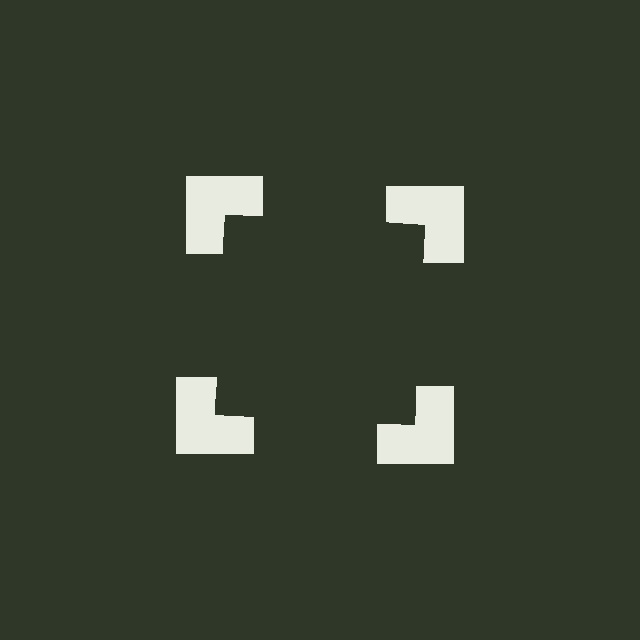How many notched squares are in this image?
There are 4 — one at each vertex of the illusory square.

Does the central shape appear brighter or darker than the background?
It typically appears slightly darker than the background, even though no actual brightness change is drawn.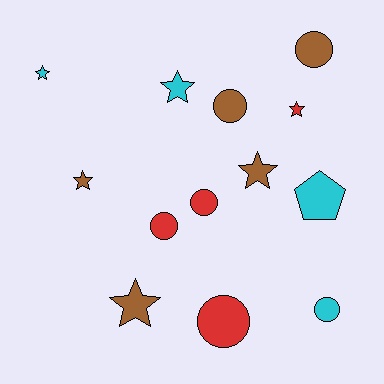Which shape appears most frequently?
Circle, with 6 objects.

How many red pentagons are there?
There are no red pentagons.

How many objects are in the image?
There are 13 objects.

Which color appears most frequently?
Brown, with 5 objects.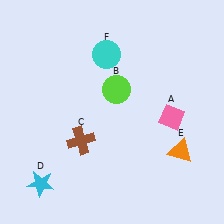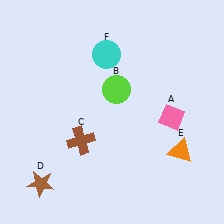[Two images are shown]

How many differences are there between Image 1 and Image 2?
There is 1 difference between the two images.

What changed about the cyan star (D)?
In Image 1, D is cyan. In Image 2, it changed to brown.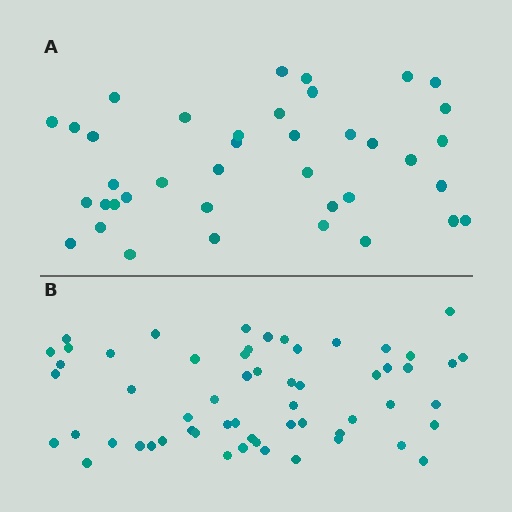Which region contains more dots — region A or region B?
Region B (the bottom region) has more dots.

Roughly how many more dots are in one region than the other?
Region B has approximately 20 more dots than region A.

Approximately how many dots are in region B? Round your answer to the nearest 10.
About 60 dots. (The exact count is 58, which rounds to 60.)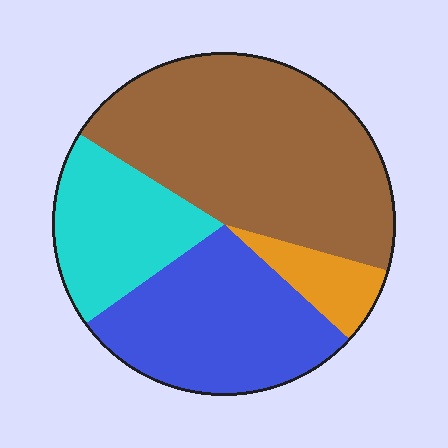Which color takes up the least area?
Orange, at roughly 5%.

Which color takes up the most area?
Brown, at roughly 45%.